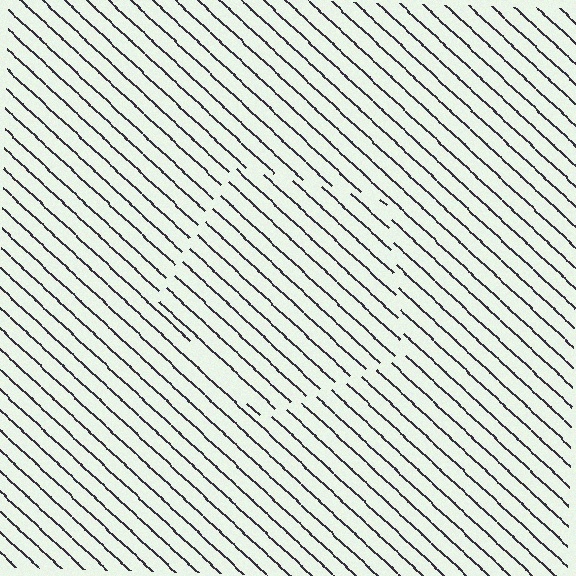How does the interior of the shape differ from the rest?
The interior of the shape contains the same grating, shifted by half a period — the contour is defined by the phase discontinuity where line-ends from the inner and outer gratings abut.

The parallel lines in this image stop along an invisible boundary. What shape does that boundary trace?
An illusory pentagon. The interior of the shape contains the same grating, shifted by half a period — the contour is defined by the phase discontinuity where line-ends from the inner and outer gratings abut.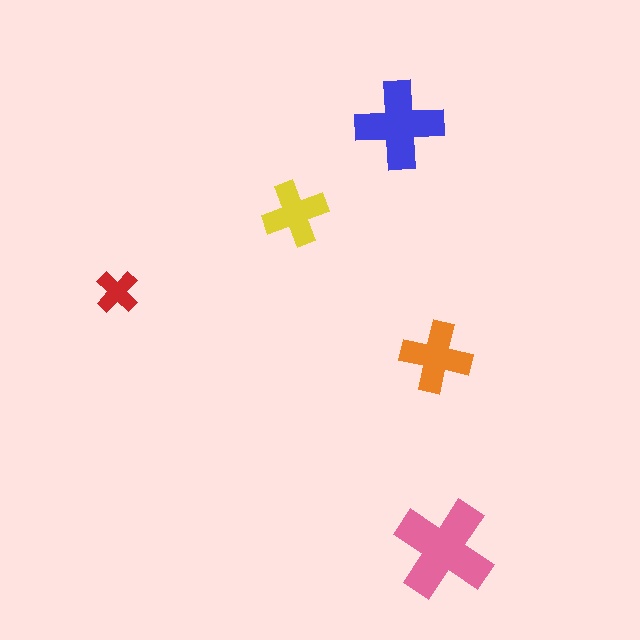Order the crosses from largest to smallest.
the pink one, the blue one, the orange one, the yellow one, the red one.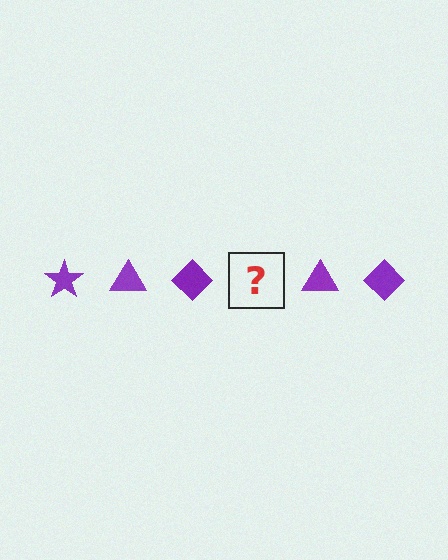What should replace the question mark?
The question mark should be replaced with a purple star.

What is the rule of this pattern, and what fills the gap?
The rule is that the pattern cycles through star, triangle, diamond shapes in purple. The gap should be filled with a purple star.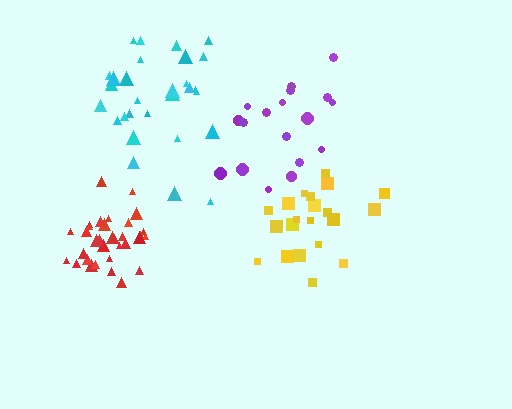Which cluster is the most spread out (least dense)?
Purple.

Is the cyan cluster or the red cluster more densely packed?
Red.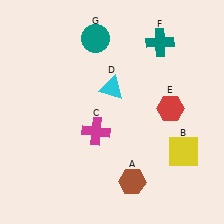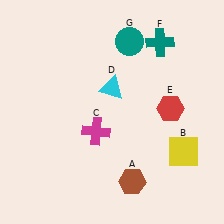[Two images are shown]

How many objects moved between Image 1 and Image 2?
1 object moved between the two images.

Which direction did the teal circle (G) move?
The teal circle (G) moved right.